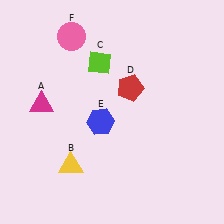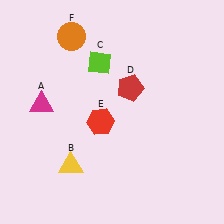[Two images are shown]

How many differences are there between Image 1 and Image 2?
There are 2 differences between the two images.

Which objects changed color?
E changed from blue to red. F changed from pink to orange.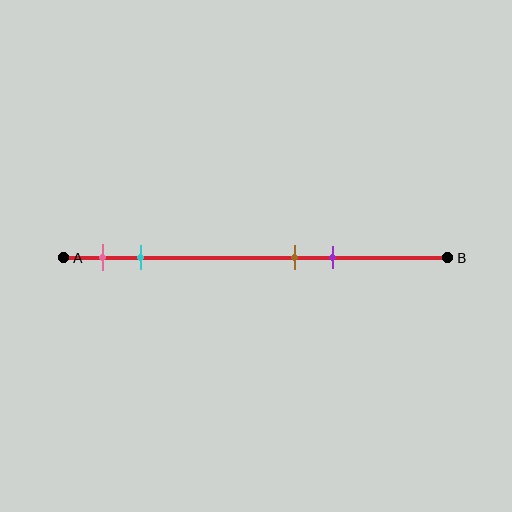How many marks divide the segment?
There are 4 marks dividing the segment.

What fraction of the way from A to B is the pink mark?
The pink mark is approximately 10% (0.1) of the way from A to B.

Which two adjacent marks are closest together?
The brown and purple marks are the closest adjacent pair.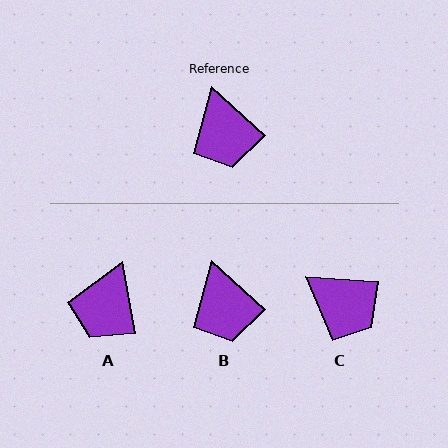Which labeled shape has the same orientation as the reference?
B.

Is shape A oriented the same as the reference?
No, it is off by about 38 degrees.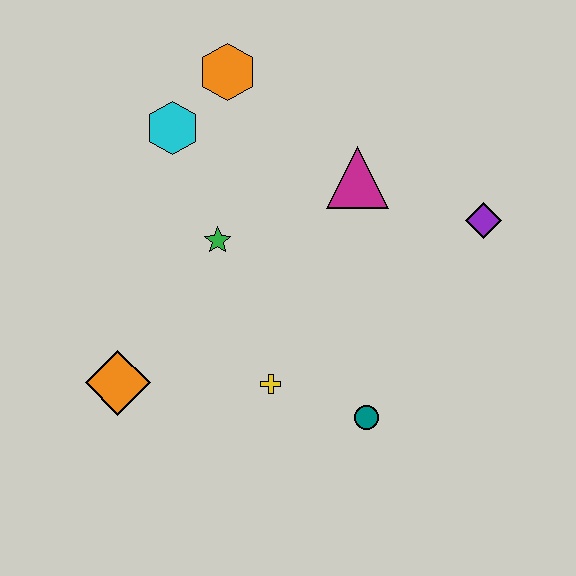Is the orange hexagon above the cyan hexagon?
Yes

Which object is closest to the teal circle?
The yellow cross is closest to the teal circle.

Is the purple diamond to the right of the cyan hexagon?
Yes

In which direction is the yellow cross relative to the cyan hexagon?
The yellow cross is below the cyan hexagon.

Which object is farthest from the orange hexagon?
The teal circle is farthest from the orange hexagon.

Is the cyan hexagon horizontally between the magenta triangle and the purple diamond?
No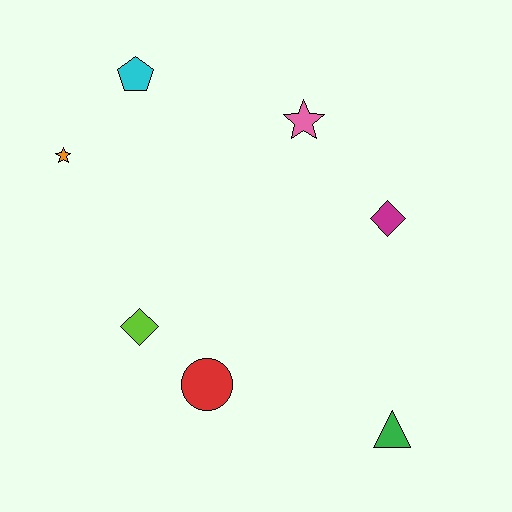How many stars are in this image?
There are 2 stars.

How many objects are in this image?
There are 7 objects.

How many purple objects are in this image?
There are no purple objects.